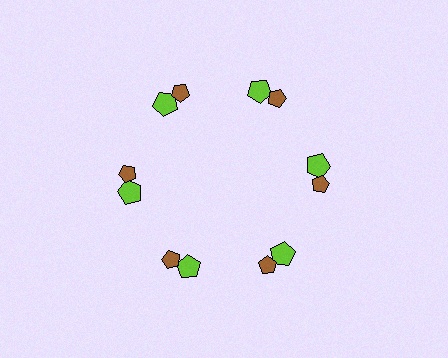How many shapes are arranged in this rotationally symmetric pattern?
There are 12 shapes, arranged in 6 groups of 2.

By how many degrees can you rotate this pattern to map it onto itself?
The pattern maps onto itself every 60 degrees of rotation.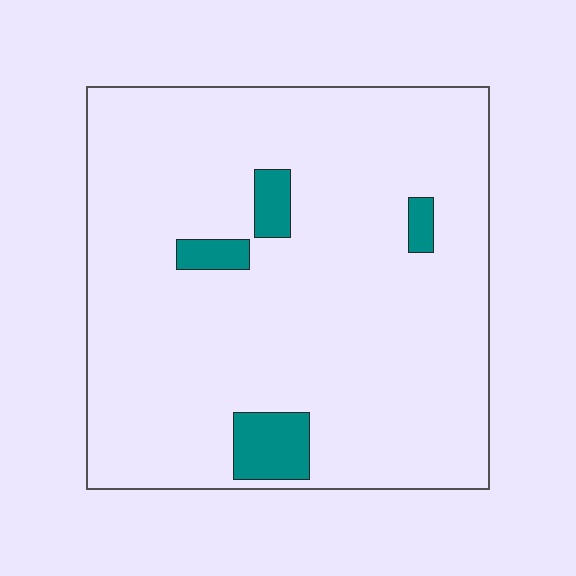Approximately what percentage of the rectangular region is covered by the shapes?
Approximately 5%.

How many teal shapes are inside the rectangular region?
4.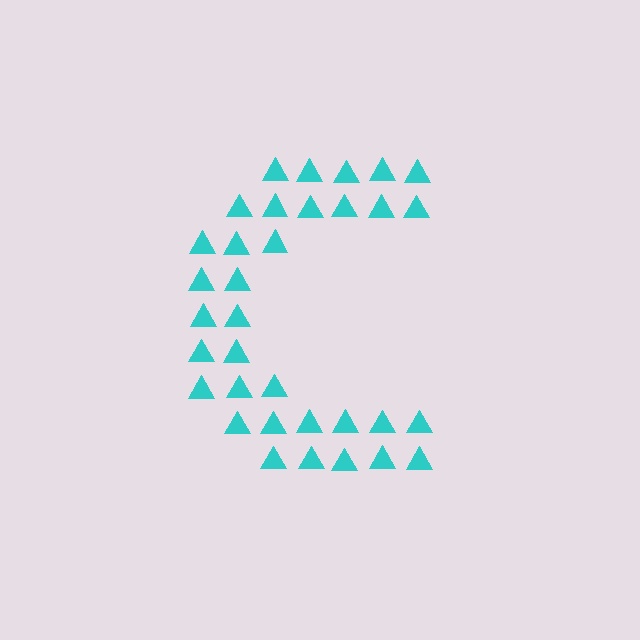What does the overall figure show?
The overall figure shows the letter C.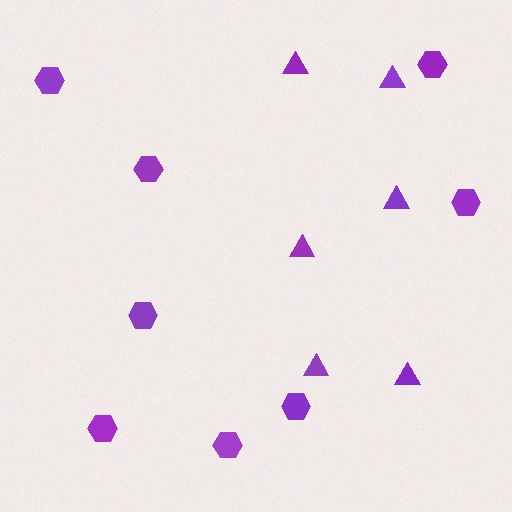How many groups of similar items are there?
There are 2 groups: one group of triangles (6) and one group of hexagons (8).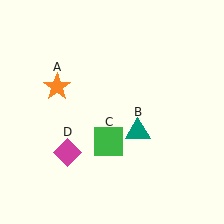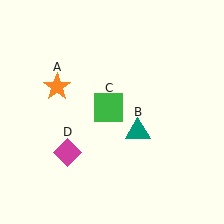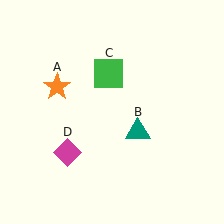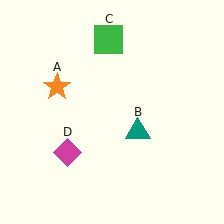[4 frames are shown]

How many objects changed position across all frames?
1 object changed position: green square (object C).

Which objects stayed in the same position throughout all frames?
Orange star (object A) and teal triangle (object B) and magenta diamond (object D) remained stationary.